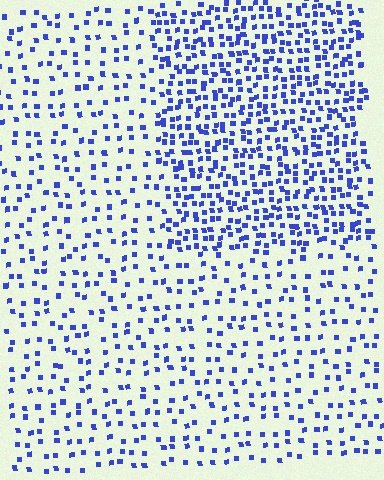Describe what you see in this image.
The image contains small blue elements arranged at two different densities. A rectangle-shaped region is visible where the elements are more densely packed than the surrounding area.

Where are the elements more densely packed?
The elements are more densely packed inside the rectangle boundary.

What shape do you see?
I see a rectangle.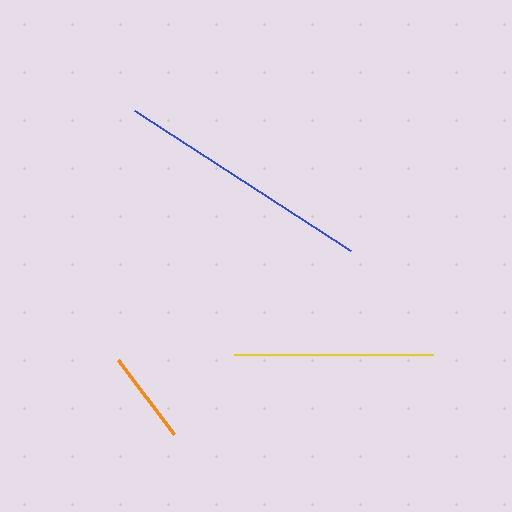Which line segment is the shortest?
The orange line is the shortest at approximately 92 pixels.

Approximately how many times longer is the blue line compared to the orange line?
The blue line is approximately 2.8 times the length of the orange line.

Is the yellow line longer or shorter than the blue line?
The blue line is longer than the yellow line.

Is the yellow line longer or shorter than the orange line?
The yellow line is longer than the orange line.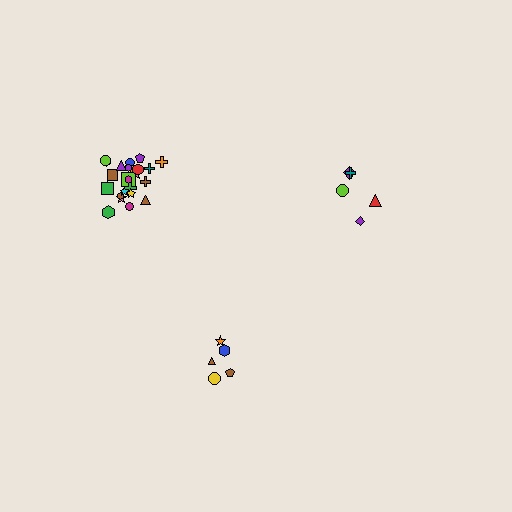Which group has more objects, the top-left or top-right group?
The top-left group.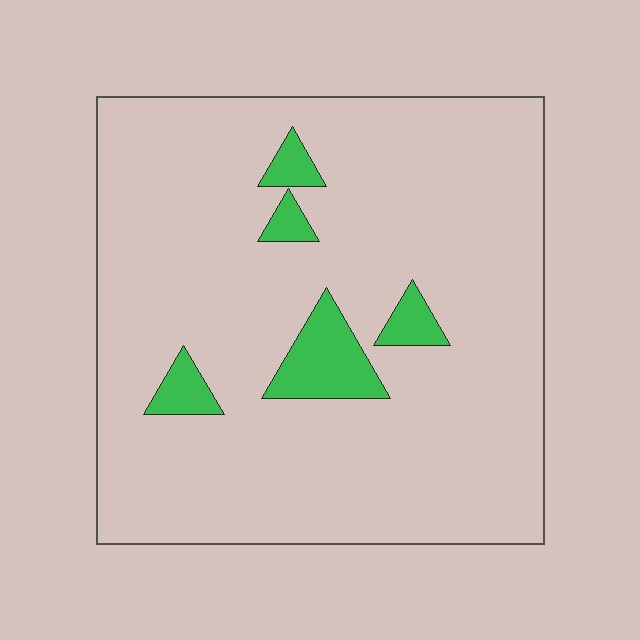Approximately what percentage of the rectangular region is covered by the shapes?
Approximately 10%.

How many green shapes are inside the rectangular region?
5.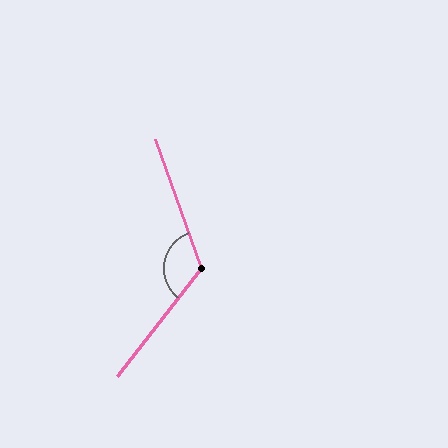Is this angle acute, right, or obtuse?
It is obtuse.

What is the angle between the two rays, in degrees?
Approximately 123 degrees.